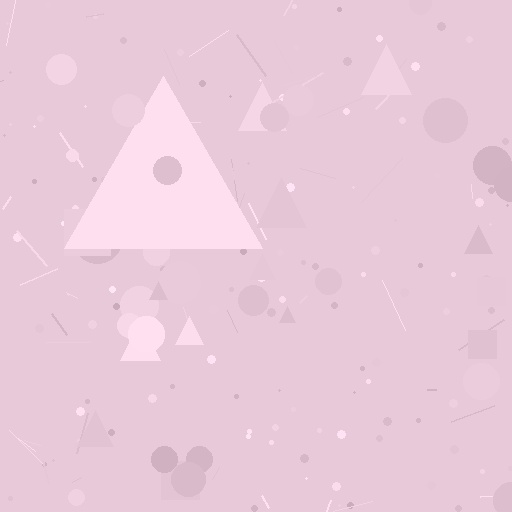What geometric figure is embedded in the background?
A triangle is embedded in the background.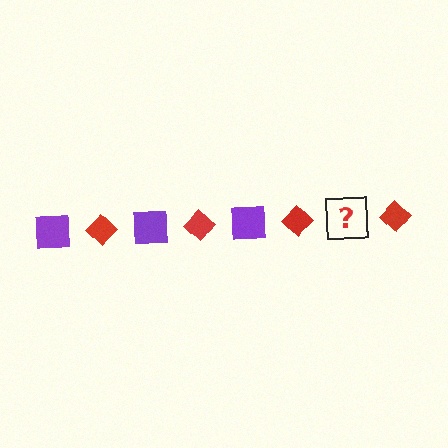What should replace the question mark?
The question mark should be replaced with a purple square.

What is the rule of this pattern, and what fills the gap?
The rule is that the pattern alternates between purple square and red diamond. The gap should be filled with a purple square.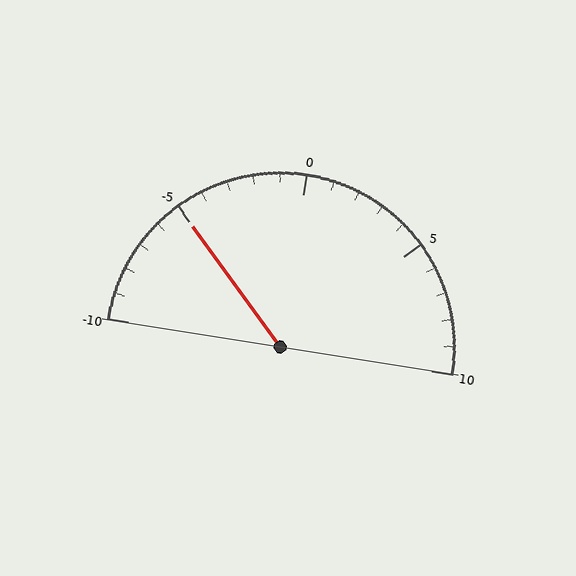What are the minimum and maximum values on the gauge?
The gauge ranges from -10 to 10.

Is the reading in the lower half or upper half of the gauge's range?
The reading is in the lower half of the range (-10 to 10).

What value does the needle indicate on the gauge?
The needle indicates approximately -5.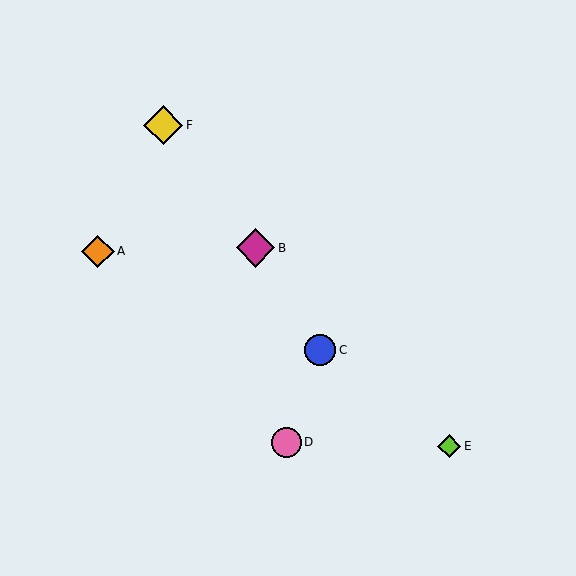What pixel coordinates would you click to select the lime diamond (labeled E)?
Click at (449, 446) to select the lime diamond E.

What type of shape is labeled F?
Shape F is a yellow diamond.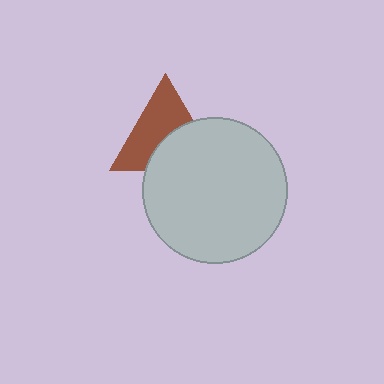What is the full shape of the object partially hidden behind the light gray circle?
The partially hidden object is a brown triangle.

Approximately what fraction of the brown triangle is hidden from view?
Roughly 43% of the brown triangle is hidden behind the light gray circle.